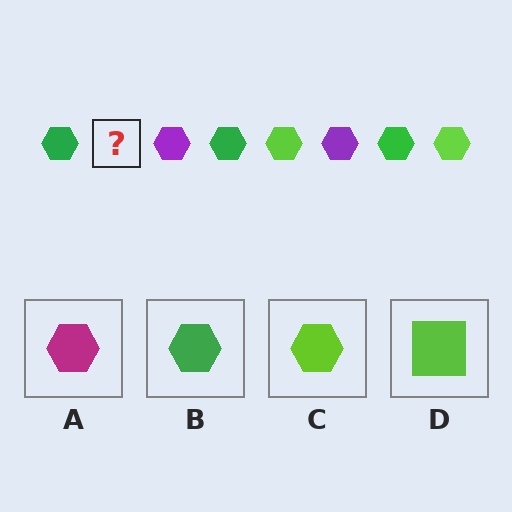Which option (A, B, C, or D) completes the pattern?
C.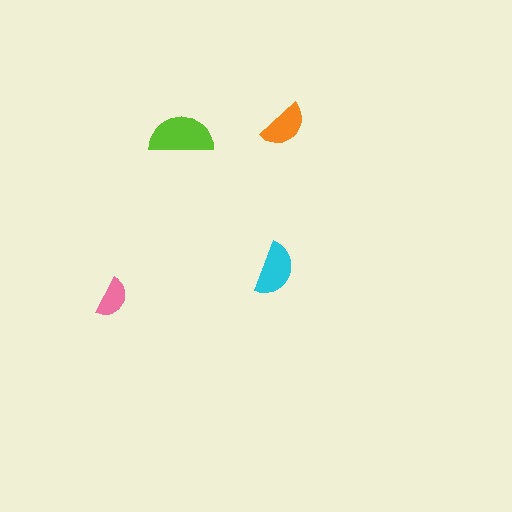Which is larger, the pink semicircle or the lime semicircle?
The lime one.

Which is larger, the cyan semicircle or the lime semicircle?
The lime one.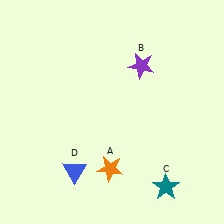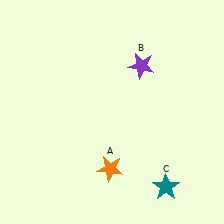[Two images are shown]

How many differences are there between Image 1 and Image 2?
There is 1 difference between the two images.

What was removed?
The blue triangle (D) was removed in Image 2.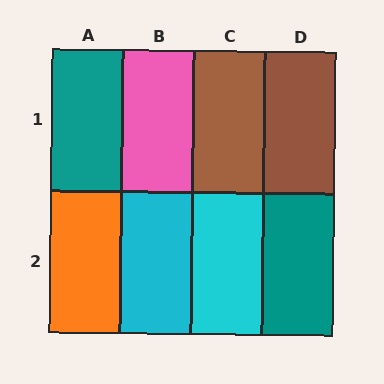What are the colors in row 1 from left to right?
Teal, pink, brown, brown.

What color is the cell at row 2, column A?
Orange.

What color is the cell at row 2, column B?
Cyan.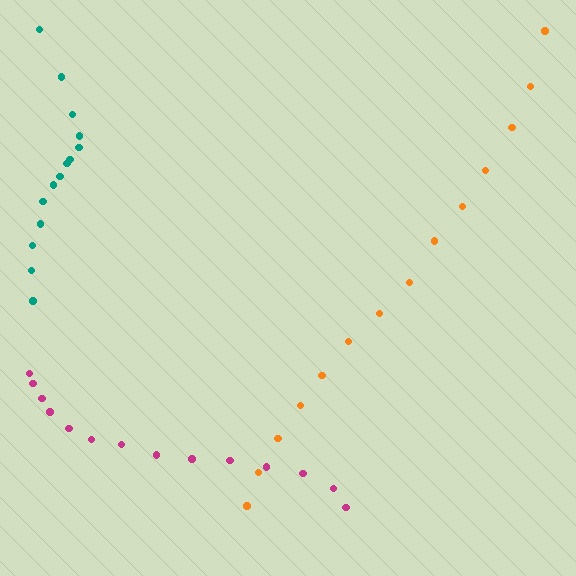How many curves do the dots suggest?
There are 3 distinct paths.